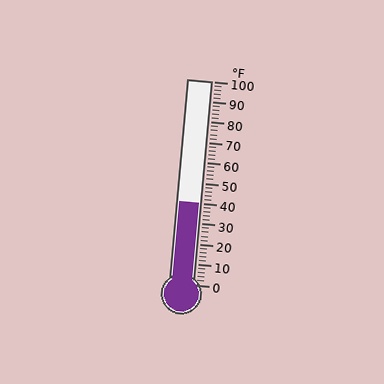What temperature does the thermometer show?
The thermometer shows approximately 40°F.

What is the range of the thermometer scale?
The thermometer scale ranges from 0°F to 100°F.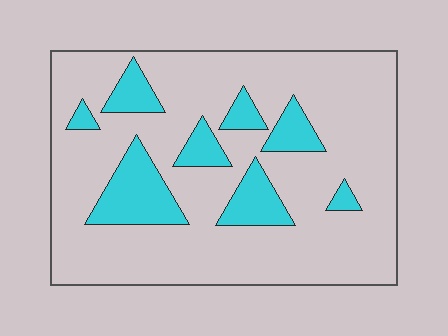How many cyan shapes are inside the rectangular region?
8.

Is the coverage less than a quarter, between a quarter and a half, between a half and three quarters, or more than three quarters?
Less than a quarter.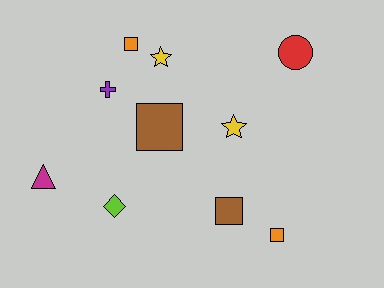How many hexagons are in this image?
There are no hexagons.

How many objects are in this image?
There are 10 objects.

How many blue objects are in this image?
There are no blue objects.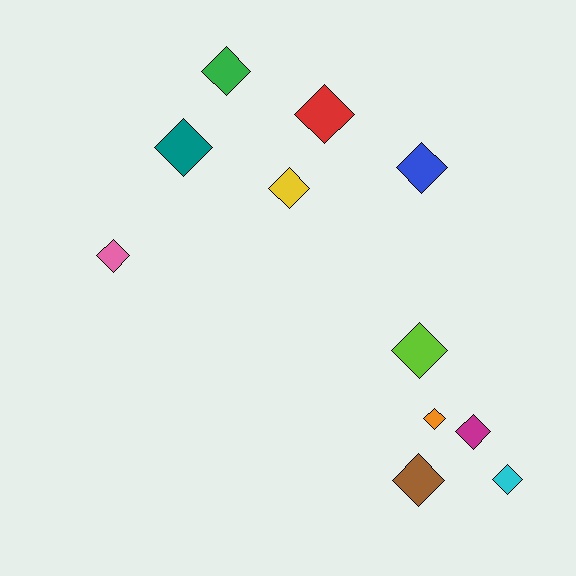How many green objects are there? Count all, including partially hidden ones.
There is 1 green object.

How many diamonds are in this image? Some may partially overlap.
There are 11 diamonds.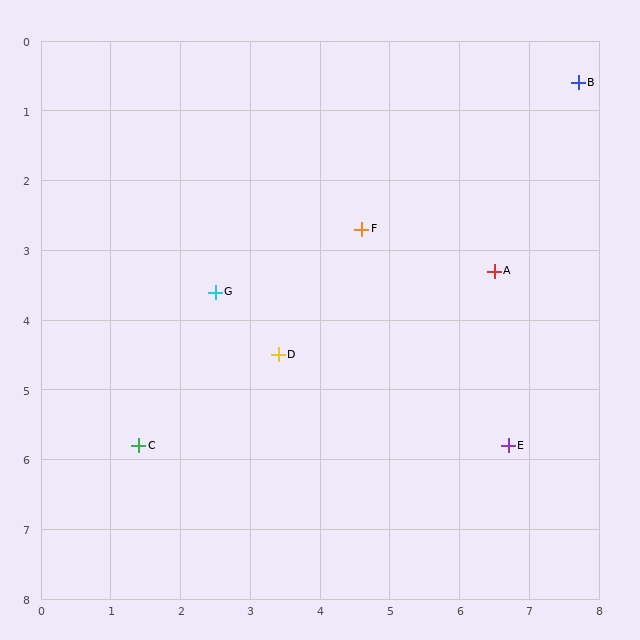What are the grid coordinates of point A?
Point A is at approximately (6.5, 3.3).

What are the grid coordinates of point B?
Point B is at approximately (7.7, 0.6).